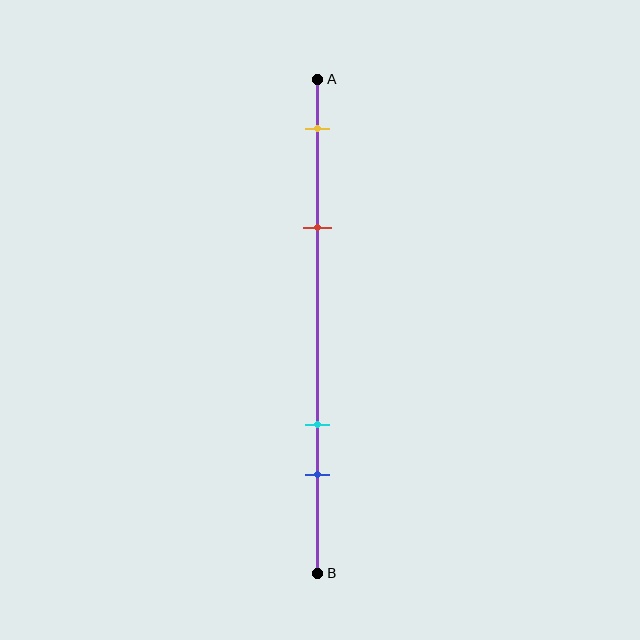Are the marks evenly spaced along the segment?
No, the marks are not evenly spaced.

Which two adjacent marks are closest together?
The cyan and blue marks are the closest adjacent pair.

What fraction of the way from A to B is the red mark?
The red mark is approximately 30% (0.3) of the way from A to B.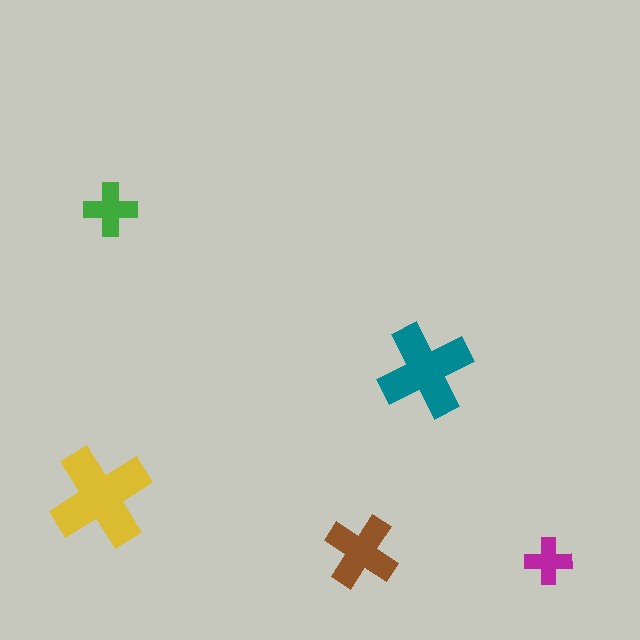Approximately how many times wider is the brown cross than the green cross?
About 1.5 times wider.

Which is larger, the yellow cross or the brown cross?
The yellow one.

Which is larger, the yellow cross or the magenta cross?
The yellow one.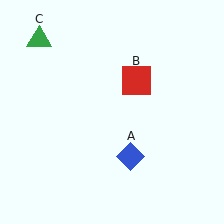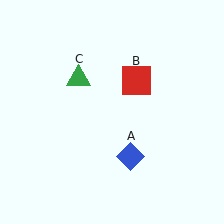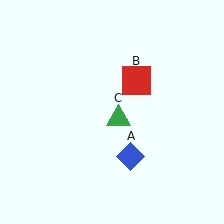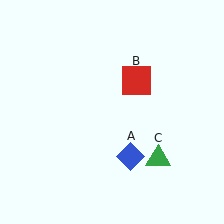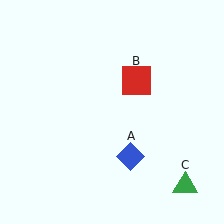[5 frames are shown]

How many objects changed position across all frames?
1 object changed position: green triangle (object C).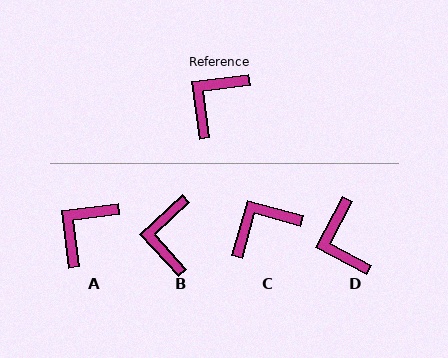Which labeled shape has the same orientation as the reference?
A.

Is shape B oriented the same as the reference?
No, it is off by about 35 degrees.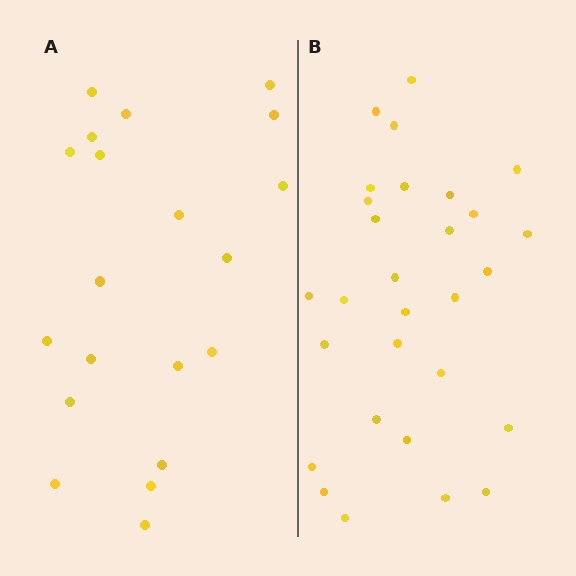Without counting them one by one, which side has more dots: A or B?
Region B (the right region) has more dots.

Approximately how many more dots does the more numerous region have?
Region B has roughly 8 or so more dots than region A.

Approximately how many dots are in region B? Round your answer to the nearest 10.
About 30 dots. (The exact count is 29, which rounds to 30.)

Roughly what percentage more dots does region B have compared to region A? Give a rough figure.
About 45% more.